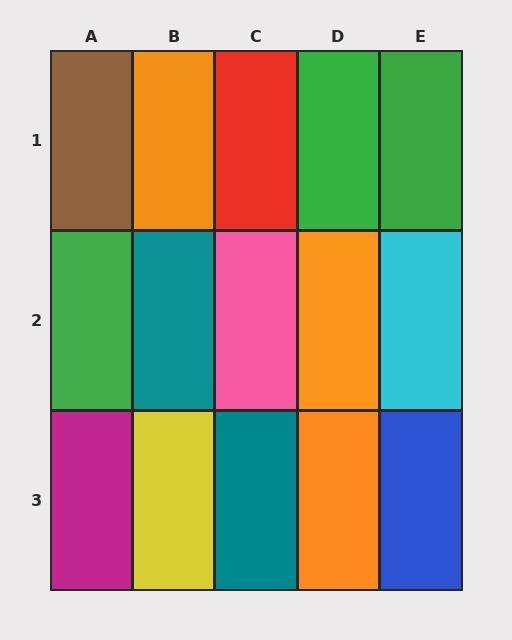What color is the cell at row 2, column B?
Teal.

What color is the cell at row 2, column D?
Orange.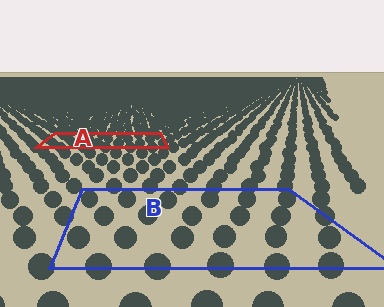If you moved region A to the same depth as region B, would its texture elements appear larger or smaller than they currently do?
They would appear larger. At a closer depth, the same texture elements are projected at a bigger on-screen size.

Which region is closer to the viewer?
Region B is closer. The texture elements there are larger and more spread out.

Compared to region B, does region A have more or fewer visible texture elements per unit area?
Region A has more texture elements per unit area — they are packed more densely because it is farther away.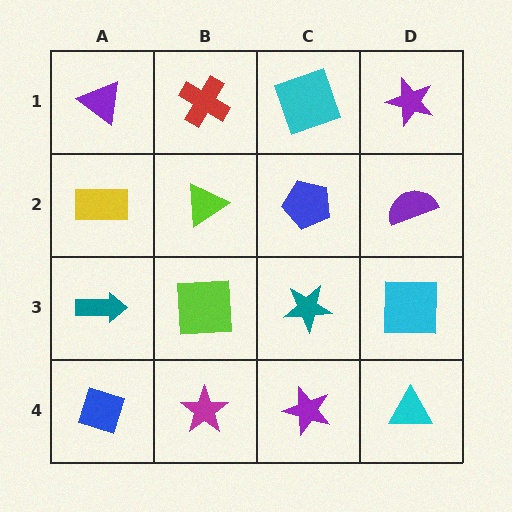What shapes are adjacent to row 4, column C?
A teal star (row 3, column C), a magenta star (row 4, column B), a cyan triangle (row 4, column D).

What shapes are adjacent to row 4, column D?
A cyan square (row 3, column D), a purple star (row 4, column C).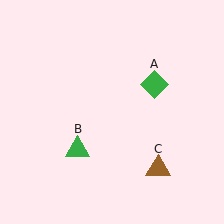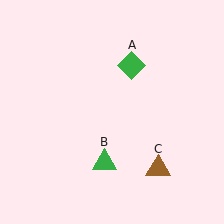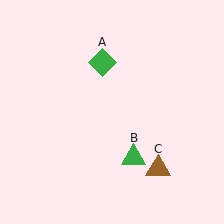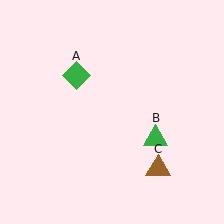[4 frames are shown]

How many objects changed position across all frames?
2 objects changed position: green diamond (object A), green triangle (object B).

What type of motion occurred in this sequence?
The green diamond (object A), green triangle (object B) rotated counterclockwise around the center of the scene.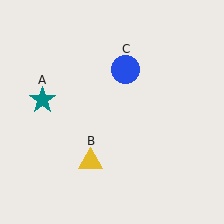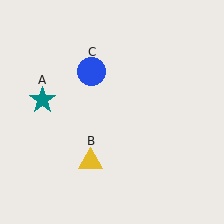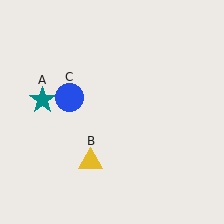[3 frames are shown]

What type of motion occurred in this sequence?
The blue circle (object C) rotated counterclockwise around the center of the scene.